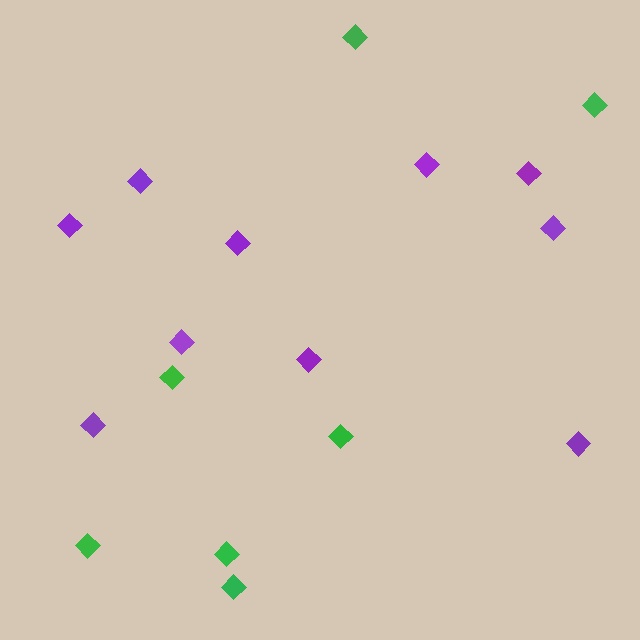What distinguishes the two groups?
There are 2 groups: one group of purple diamonds (10) and one group of green diamonds (7).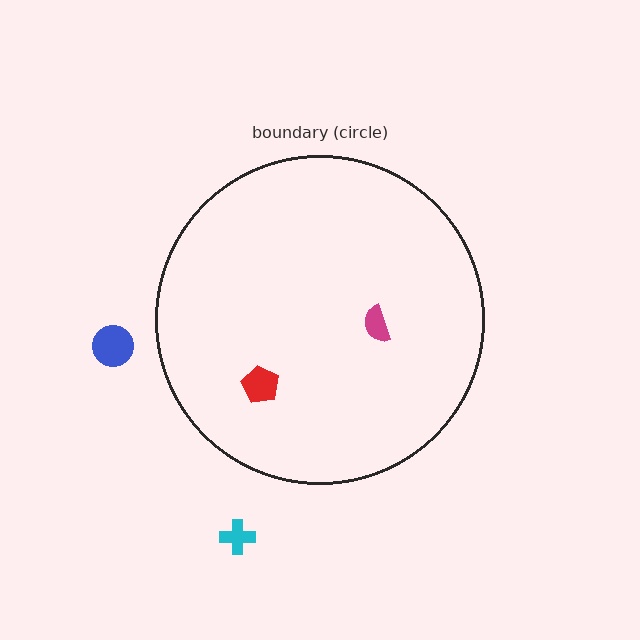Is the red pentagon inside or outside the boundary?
Inside.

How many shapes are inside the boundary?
2 inside, 2 outside.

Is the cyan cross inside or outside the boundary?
Outside.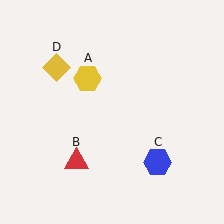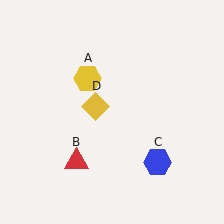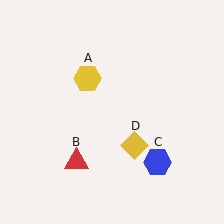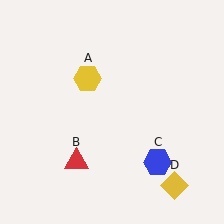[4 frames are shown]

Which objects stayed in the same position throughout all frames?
Yellow hexagon (object A) and red triangle (object B) and blue hexagon (object C) remained stationary.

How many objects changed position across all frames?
1 object changed position: yellow diamond (object D).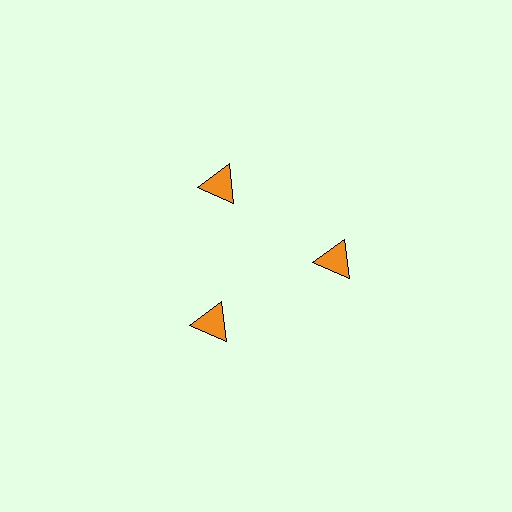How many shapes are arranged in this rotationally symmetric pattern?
There are 3 shapes, arranged in 3 groups of 1.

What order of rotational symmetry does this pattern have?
This pattern has 3-fold rotational symmetry.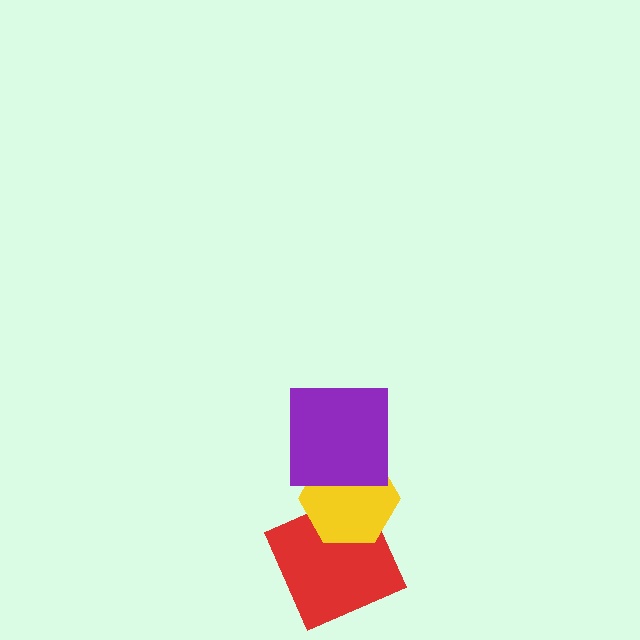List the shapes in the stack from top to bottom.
From top to bottom: the purple square, the yellow hexagon, the red square.